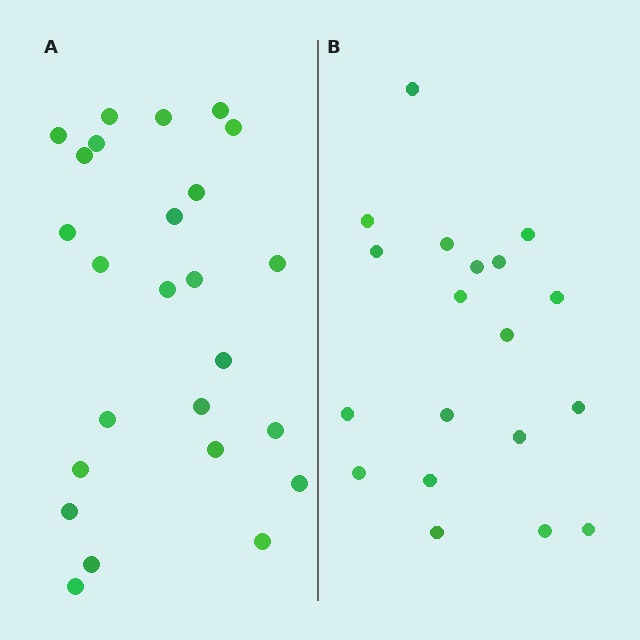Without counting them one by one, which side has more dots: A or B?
Region A (the left region) has more dots.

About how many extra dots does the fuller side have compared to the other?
Region A has about 6 more dots than region B.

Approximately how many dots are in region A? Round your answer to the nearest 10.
About 20 dots. (The exact count is 25, which rounds to 20.)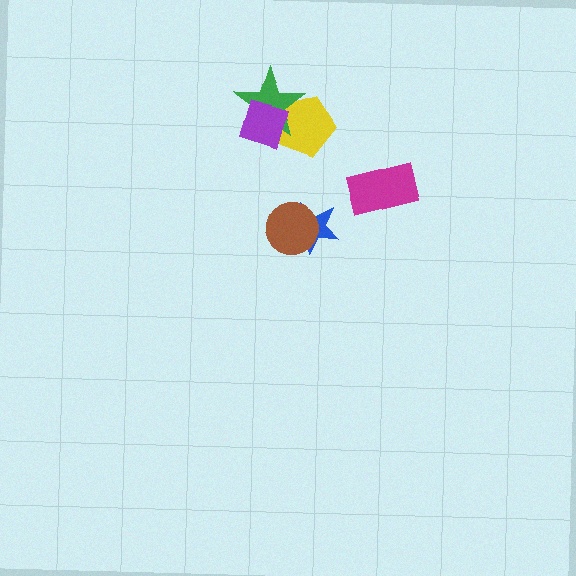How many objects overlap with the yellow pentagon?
2 objects overlap with the yellow pentagon.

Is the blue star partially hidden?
Yes, it is partially covered by another shape.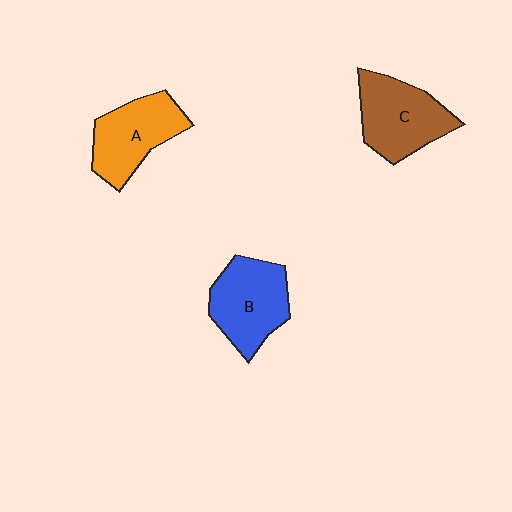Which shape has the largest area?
Shape C (brown).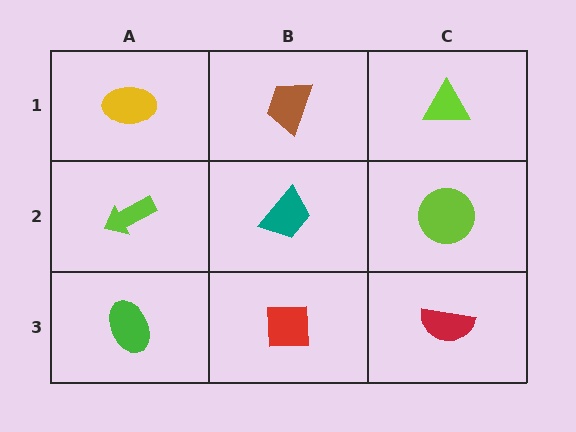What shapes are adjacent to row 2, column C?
A lime triangle (row 1, column C), a red semicircle (row 3, column C), a teal trapezoid (row 2, column B).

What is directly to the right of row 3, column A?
A red square.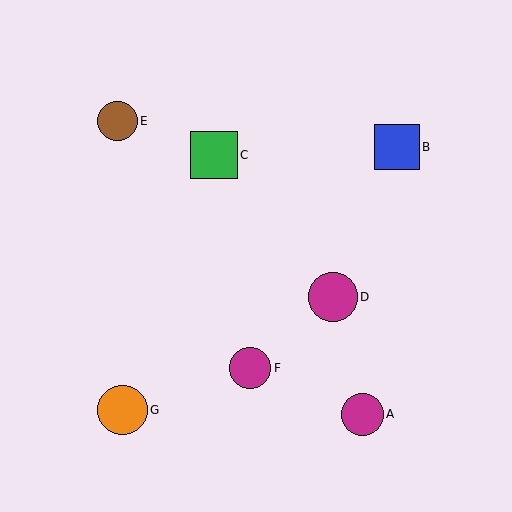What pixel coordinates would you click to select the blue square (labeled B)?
Click at (397, 147) to select the blue square B.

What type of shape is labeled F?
Shape F is a magenta circle.